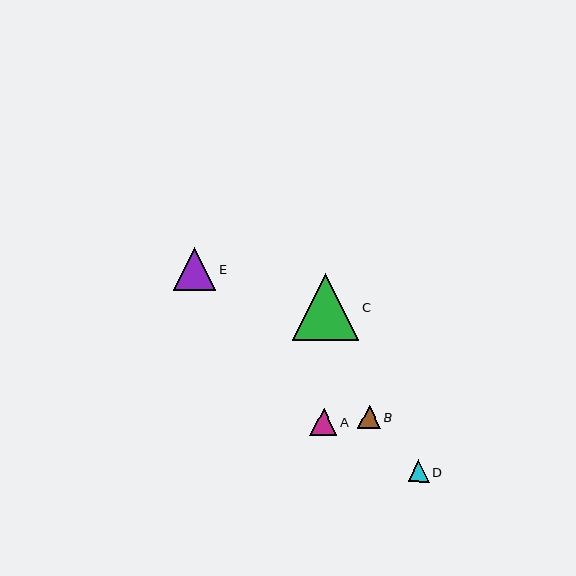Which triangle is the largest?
Triangle C is the largest with a size of approximately 66 pixels.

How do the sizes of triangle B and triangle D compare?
Triangle B and triangle D are approximately the same size.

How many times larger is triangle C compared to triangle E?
Triangle C is approximately 1.6 times the size of triangle E.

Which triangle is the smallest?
Triangle D is the smallest with a size of approximately 21 pixels.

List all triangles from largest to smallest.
From largest to smallest: C, E, A, B, D.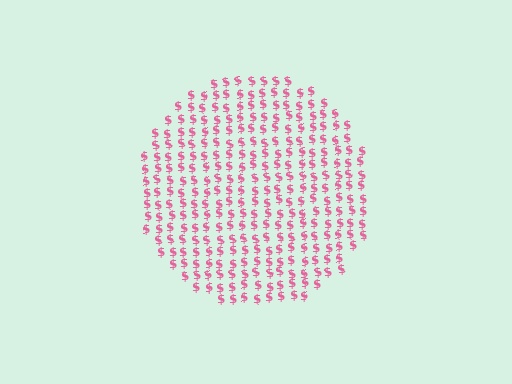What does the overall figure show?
The overall figure shows a circle.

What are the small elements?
The small elements are dollar signs.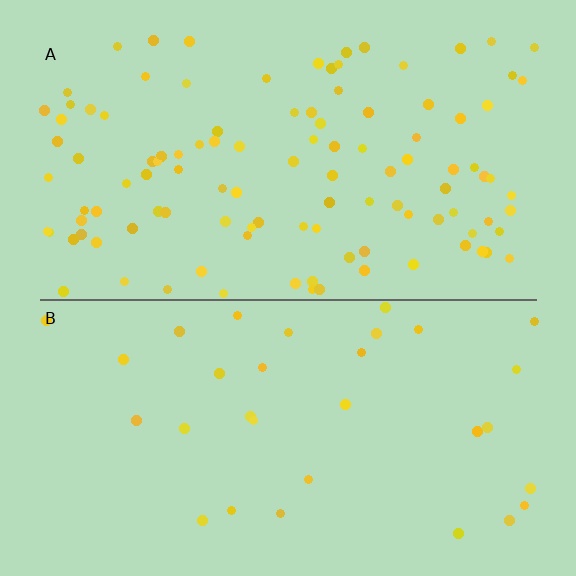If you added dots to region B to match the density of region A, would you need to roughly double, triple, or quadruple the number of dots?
Approximately triple.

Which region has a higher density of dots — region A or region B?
A (the top).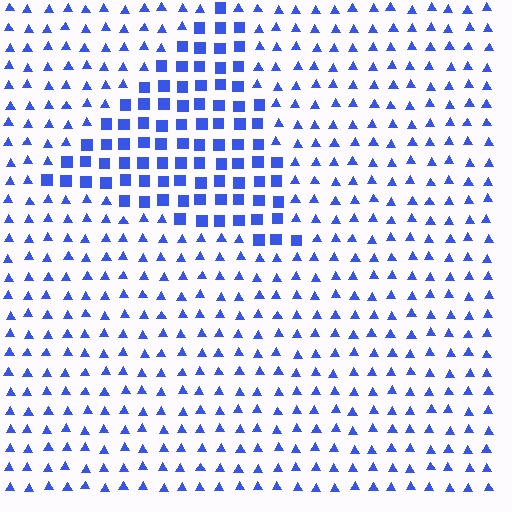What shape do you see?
I see a triangle.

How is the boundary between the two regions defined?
The boundary is defined by a change in element shape: squares inside vs. triangles outside. All elements share the same color and spacing.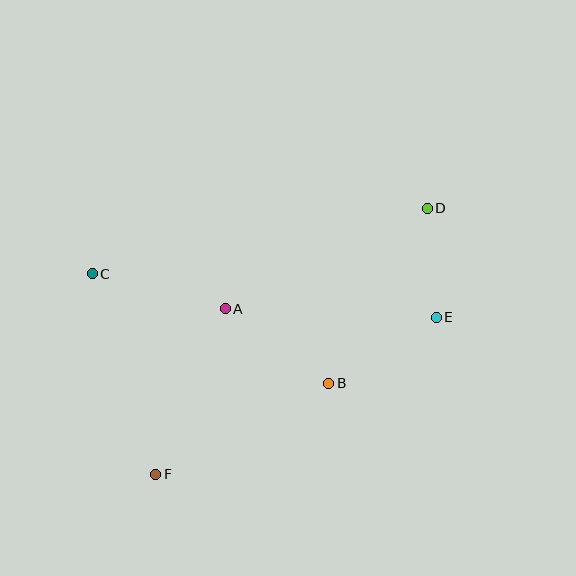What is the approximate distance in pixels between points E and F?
The distance between E and F is approximately 321 pixels.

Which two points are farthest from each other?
Points D and F are farthest from each other.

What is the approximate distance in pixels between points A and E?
The distance between A and E is approximately 211 pixels.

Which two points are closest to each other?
Points D and E are closest to each other.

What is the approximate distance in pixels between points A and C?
The distance between A and C is approximately 138 pixels.